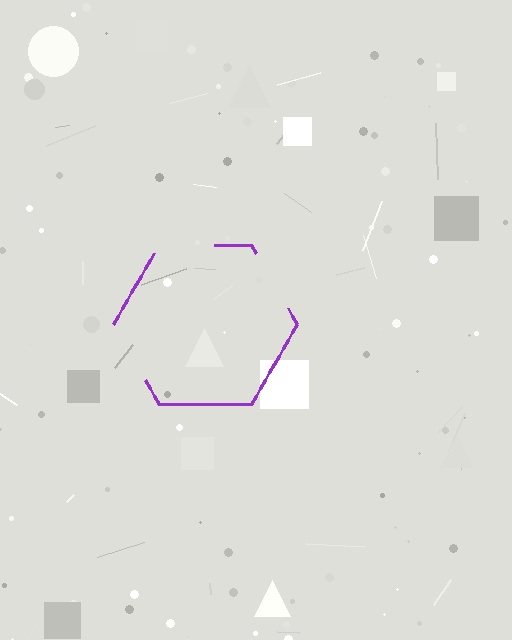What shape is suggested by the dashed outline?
The dashed outline suggests a hexagon.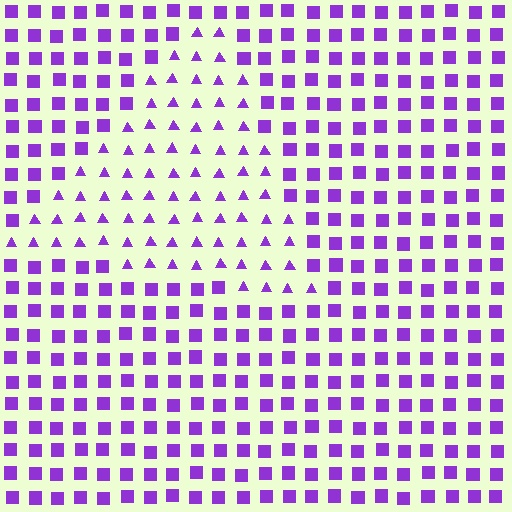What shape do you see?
I see a triangle.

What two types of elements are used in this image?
The image uses triangles inside the triangle region and squares outside it.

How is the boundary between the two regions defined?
The boundary is defined by a change in element shape: triangles inside vs. squares outside. All elements share the same color and spacing.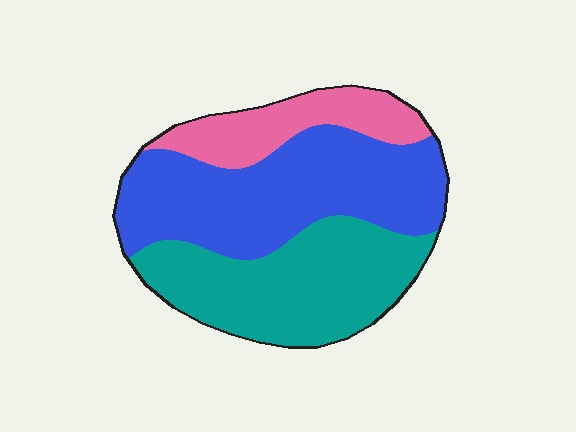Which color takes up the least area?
Pink, at roughly 15%.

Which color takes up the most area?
Blue, at roughly 45%.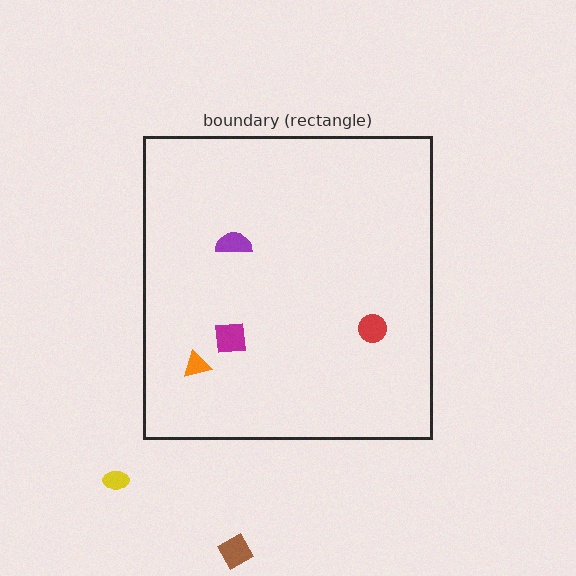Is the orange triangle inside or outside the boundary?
Inside.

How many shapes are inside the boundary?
4 inside, 2 outside.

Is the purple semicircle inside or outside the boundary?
Inside.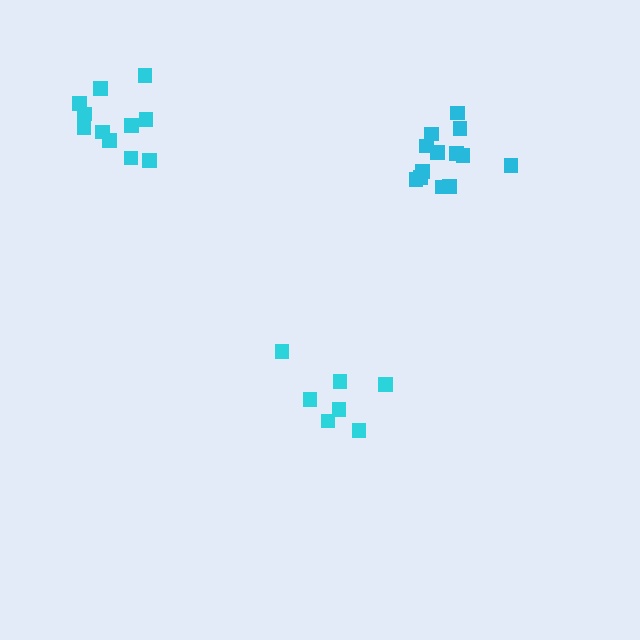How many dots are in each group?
Group 1: 13 dots, Group 2: 7 dots, Group 3: 11 dots (31 total).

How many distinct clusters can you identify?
There are 3 distinct clusters.